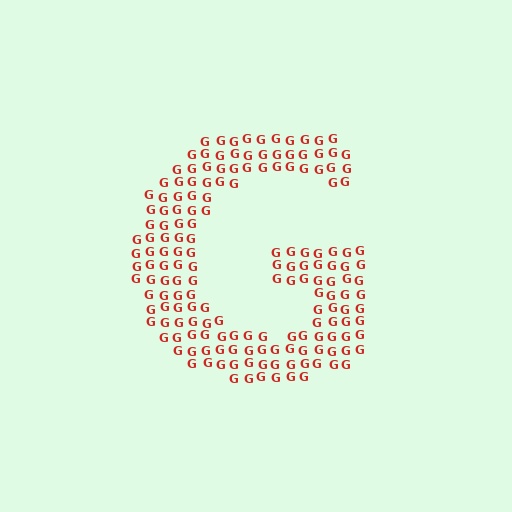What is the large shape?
The large shape is the letter G.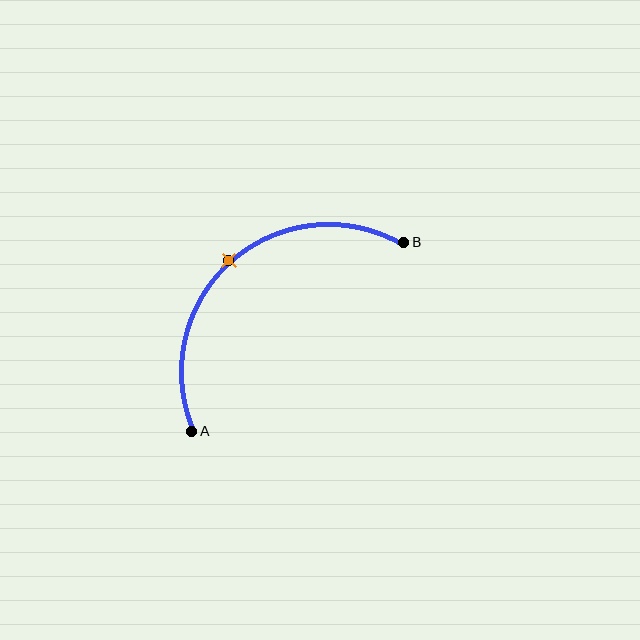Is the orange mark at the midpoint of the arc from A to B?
Yes. The orange mark lies on the arc at equal arc-length from both A and B — it is the arc midpoint.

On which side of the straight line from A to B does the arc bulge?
The arc bulges above and to the left of the straight line connecting A and B.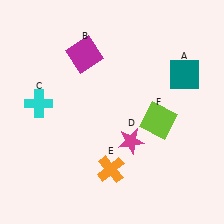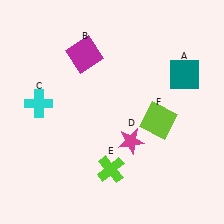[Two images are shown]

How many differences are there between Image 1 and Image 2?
There is 1 difference between the two images.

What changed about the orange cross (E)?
In Image 1, E is orange. In Image 2, it changed to lime.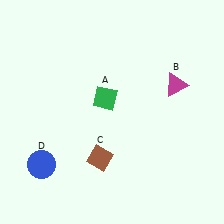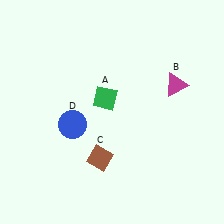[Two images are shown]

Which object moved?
The blue circle (D) moved up.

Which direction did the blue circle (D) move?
The blue circle (D) moved up.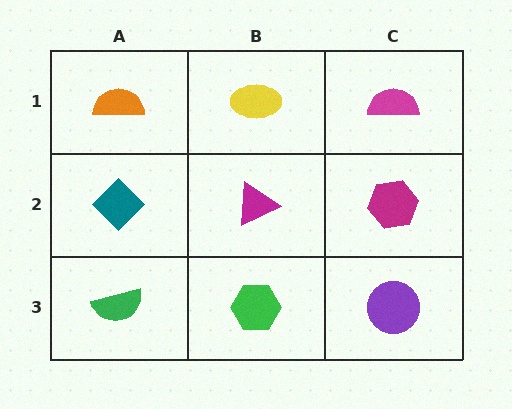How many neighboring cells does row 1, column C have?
2.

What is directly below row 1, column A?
A teal diamond.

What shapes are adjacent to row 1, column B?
A magenta triangle (row 2, column B), an orange semicircle (row 1, column A), a magenta semicircle (row 1, column C).